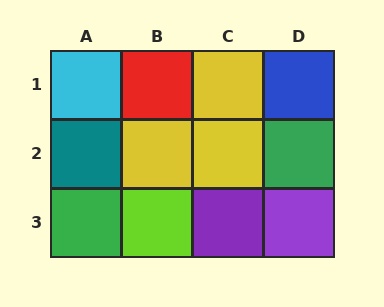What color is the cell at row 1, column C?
Yellow.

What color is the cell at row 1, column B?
Red.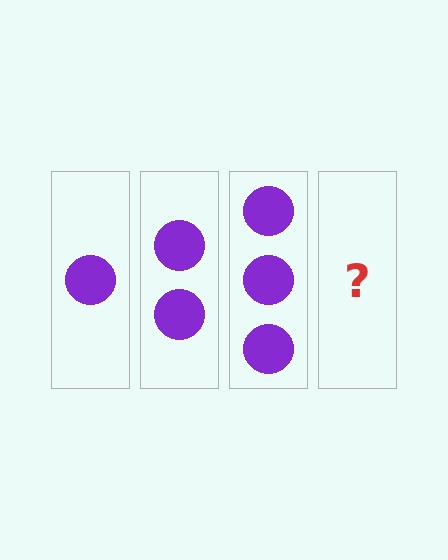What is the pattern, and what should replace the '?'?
The pattern is that each step adds one more circle. The '?' should be 4 circles.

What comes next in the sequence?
The next element should be 4 circles.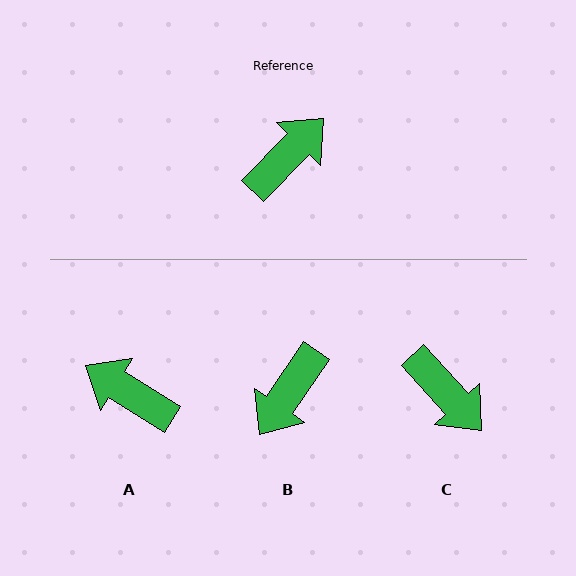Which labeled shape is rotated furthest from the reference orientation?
B, about 170 degrees away.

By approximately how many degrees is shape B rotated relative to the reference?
Approximately 170 degrees clockwise.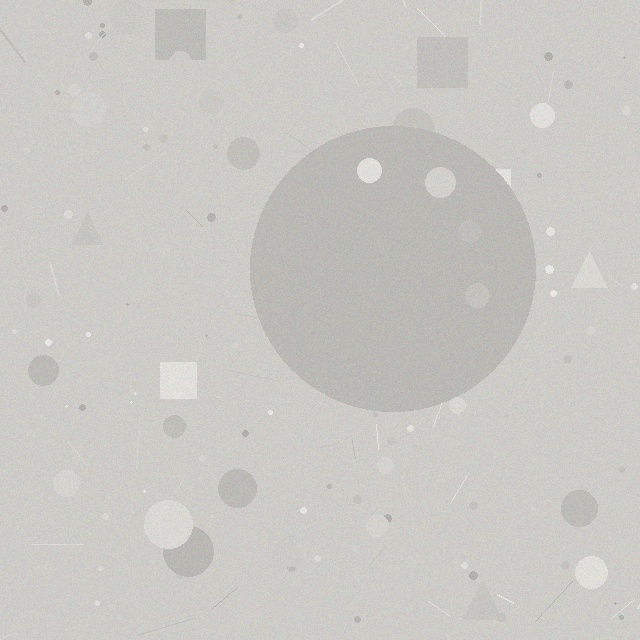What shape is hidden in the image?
A circle is hidden in the image.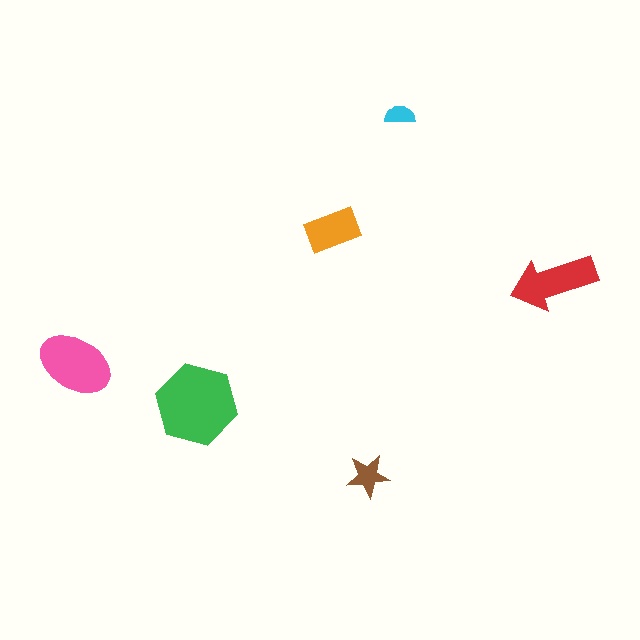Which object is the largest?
The green hexagon.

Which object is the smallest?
The cyan semicircle.